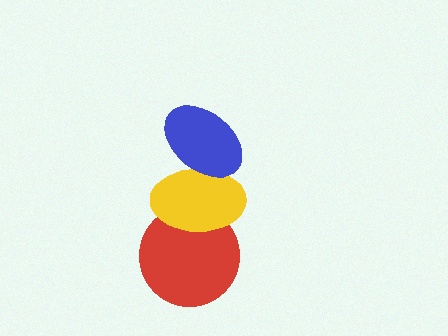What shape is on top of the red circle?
The yellow ellipse is on top of the red circle.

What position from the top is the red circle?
The red circle is 3rd from the top.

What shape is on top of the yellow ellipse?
The blue ellipse is on top of the yellow ellipse.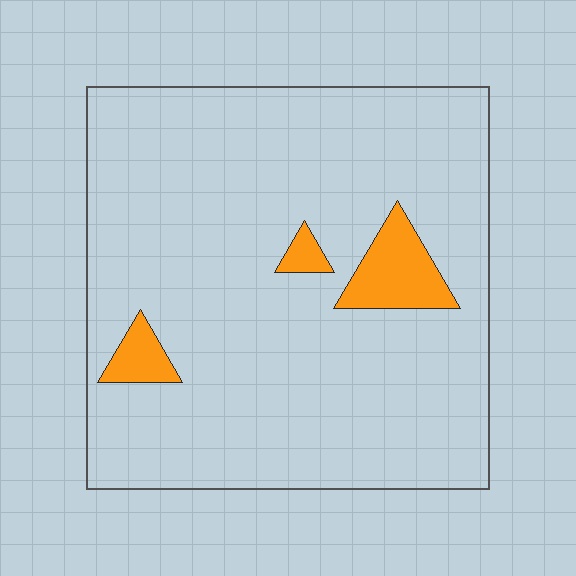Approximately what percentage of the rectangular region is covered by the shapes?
Approximately 5%.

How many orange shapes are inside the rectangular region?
3.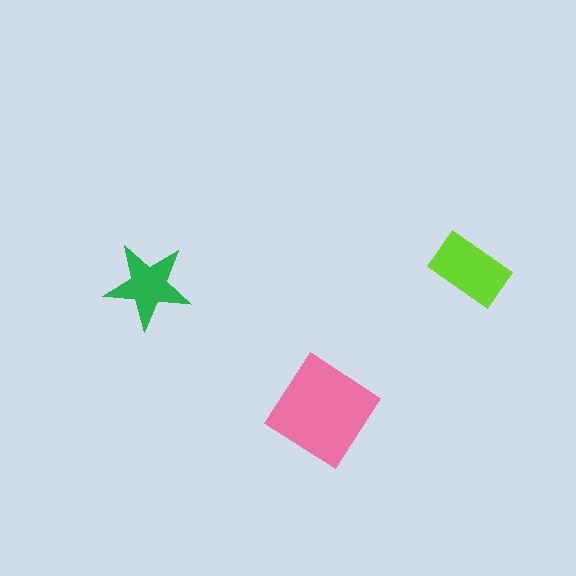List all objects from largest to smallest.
The pink diamond, the lime rectangle, the green star.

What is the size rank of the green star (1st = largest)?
3rd.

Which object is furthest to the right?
The lime rectangle is rightmost.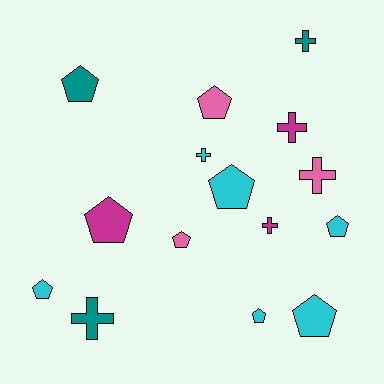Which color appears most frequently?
Cyan, with 6 objects.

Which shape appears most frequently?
Pentagon, with 9 objects.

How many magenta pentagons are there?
There is 1 magenta pentagon.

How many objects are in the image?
There are 15 objects.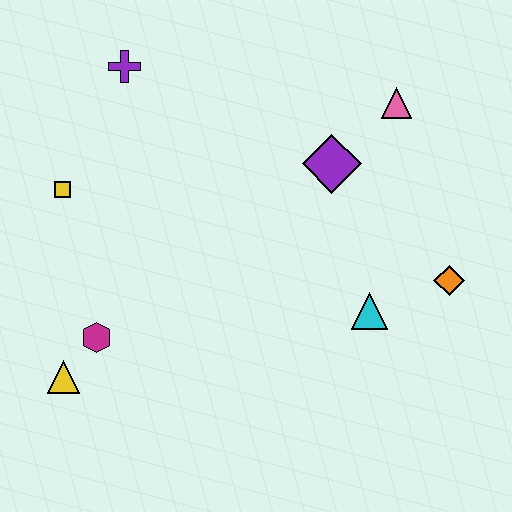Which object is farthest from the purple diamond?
The yellow triangle is farthest from the purple diamond.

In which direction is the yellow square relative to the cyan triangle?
The yellow square is to the left of the cyan triangle.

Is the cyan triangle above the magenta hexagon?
Yes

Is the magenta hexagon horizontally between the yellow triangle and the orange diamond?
Yes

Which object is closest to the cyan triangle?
The orange diamond is closest to the cyan triangle.